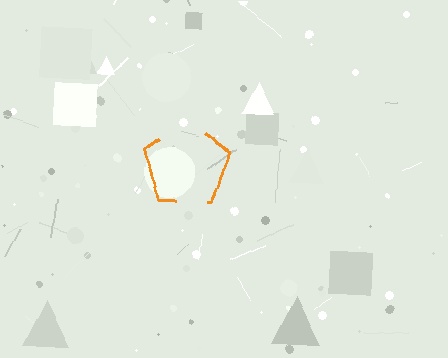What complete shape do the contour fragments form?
The contour fragments form a pentagon.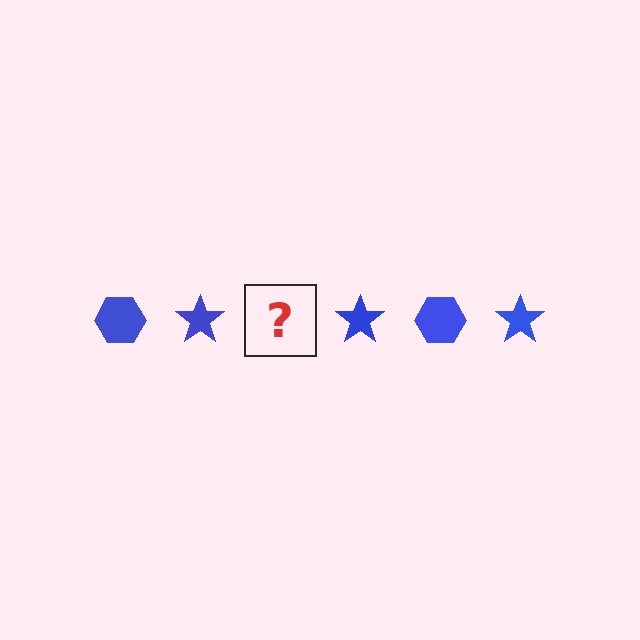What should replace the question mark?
The question mark should be replaced with a blue hexagon.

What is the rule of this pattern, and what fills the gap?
The rule is that the pattern cycles through hexagon, star shapes in blue. The gap should be filled with a blue hexagon.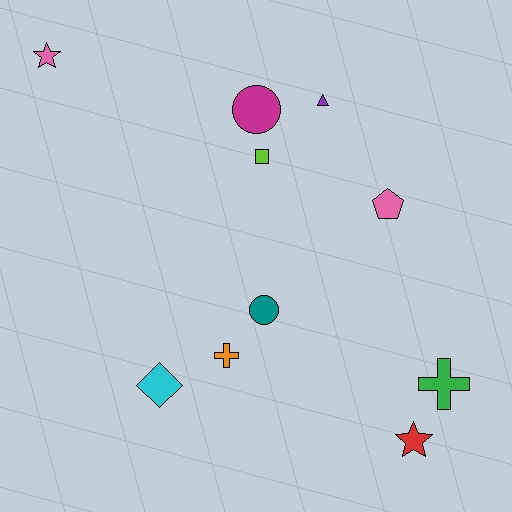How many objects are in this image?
There are 10 objects.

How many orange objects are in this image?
There is 1 orange object.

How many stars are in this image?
There are 2 stars.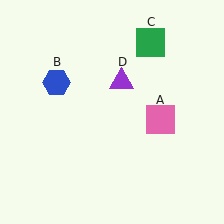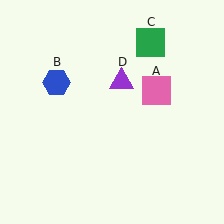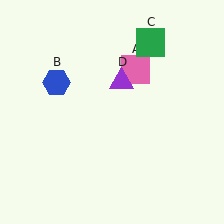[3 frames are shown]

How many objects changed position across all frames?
1 object changed position: pink square (object A).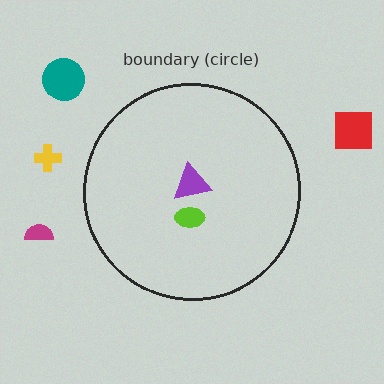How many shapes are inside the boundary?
2 inside, 4 outside.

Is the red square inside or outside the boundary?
Outside.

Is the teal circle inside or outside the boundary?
Outside.